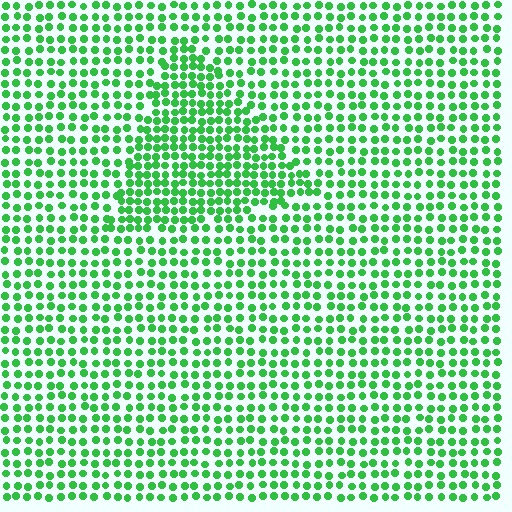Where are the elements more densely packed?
The elements are more densely packed inside the triangle boundary.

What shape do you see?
I see a triangle.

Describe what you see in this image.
The image contains small green elements arranged at two different densities. A triangle-shaped region is visible where the elements are more densely packed than the surrounding area.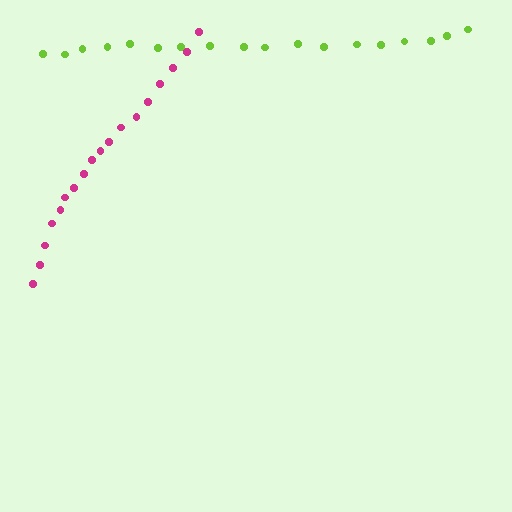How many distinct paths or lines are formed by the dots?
There are 2 distinct paths.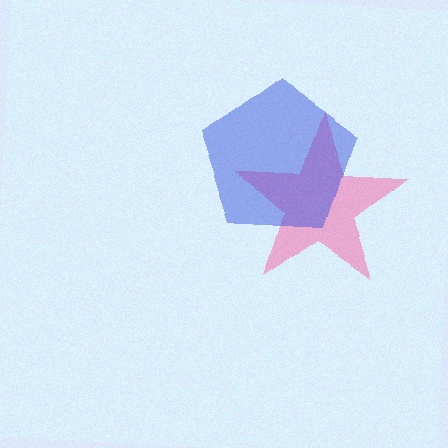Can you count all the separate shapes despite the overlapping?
Yes, there are 2 separate shapes.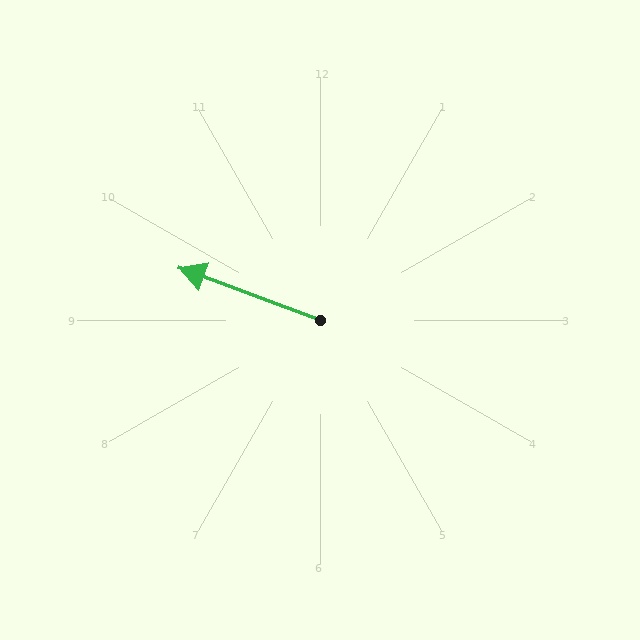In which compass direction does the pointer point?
West.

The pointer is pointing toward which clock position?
Roughly 10 o'clock.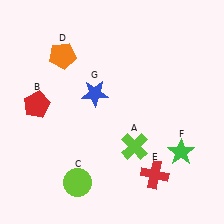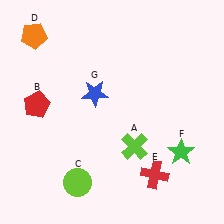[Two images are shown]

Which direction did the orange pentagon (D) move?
The orange pentagon (D) moved left.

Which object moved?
The orange pentagon (D) moved left.